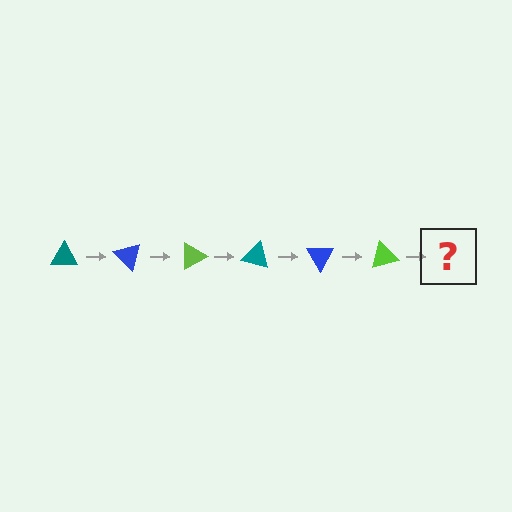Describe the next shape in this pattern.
It should be a teal triangle, rotated 270 degrees from the start.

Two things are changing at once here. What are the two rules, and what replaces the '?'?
The two rules are that it rotates 45 degrees each step and the color cycles through teal, blue, and lime. The '?' should be a teal triangle, rotated 270 degrees from the start.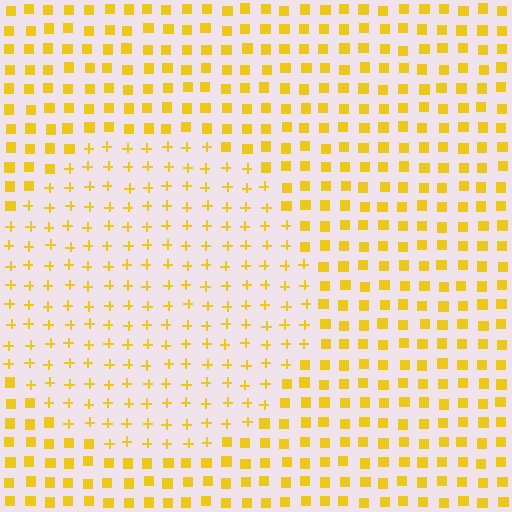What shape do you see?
I see a circle.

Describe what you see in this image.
The image is filled with small yellow elements arranged in a uniform grid. A circle-shaped region contains plus signs, while the surrounding area contains squares. The boundary is defined purely by the change in element shape.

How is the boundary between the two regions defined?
The boundary is defined by a change in element shape: plus signs inside vs. squares outside. All elements share the same color and spacing.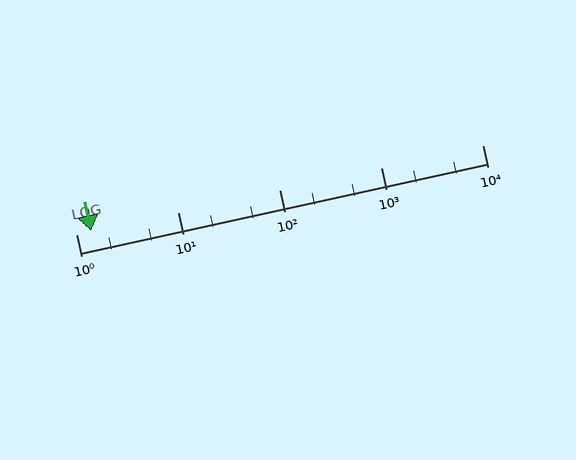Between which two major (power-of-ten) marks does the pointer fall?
The pointer is between 1 and 10.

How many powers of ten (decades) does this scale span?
The scale spans 4 decades, from 1 to 10000.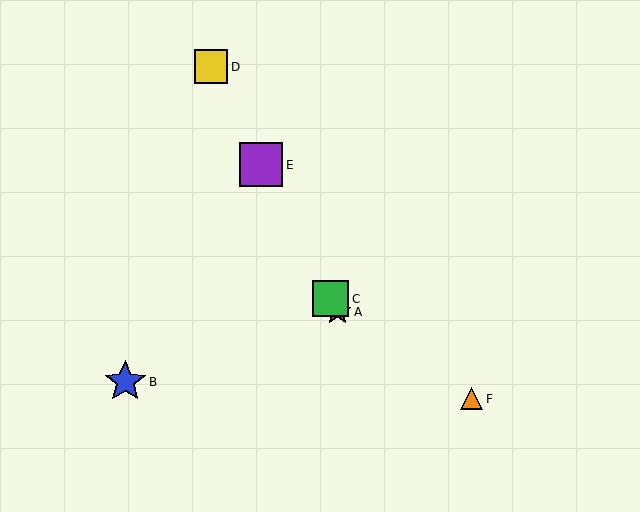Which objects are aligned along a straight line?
Objects A, C, D, E are aligned along a straight line.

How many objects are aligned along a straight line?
4 objects (A, C, D, E) are aligned along a straight line.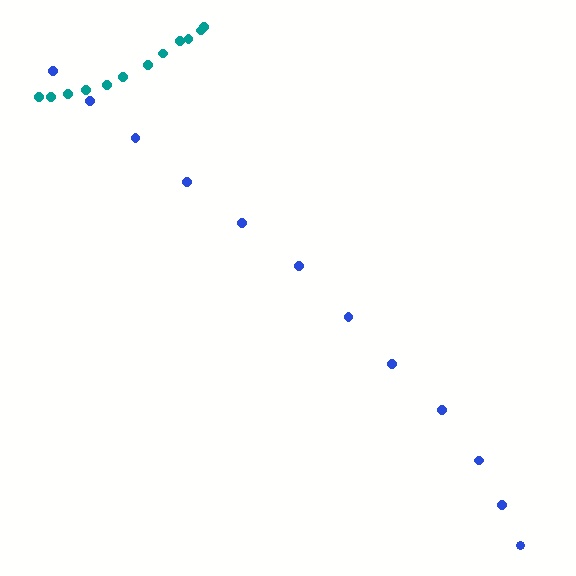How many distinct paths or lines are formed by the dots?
There are 2 distinct paths.